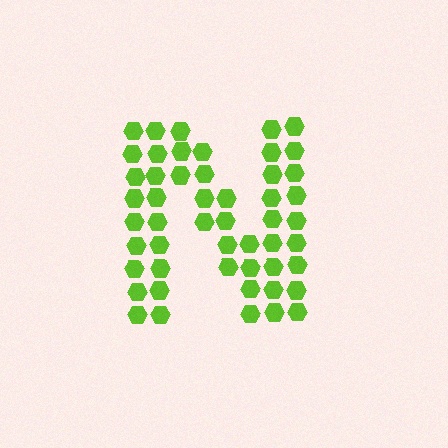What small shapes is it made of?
It is made of small hexagons.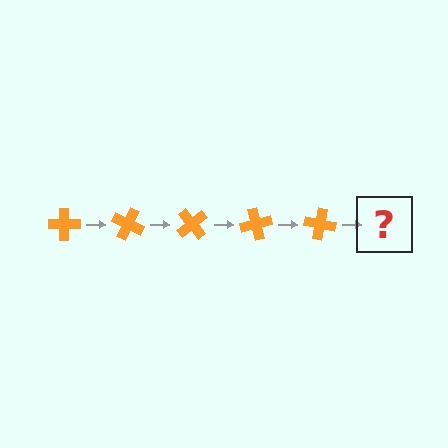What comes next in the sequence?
The next element should be an orange cross rotated 125 degrees.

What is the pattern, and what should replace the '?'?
The pattern is that the cross rotates 25 degrees each step. The '?' should be an orange cross rotated 125 degrees.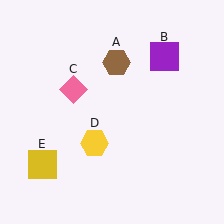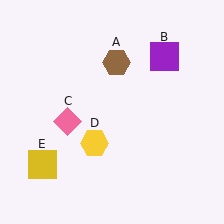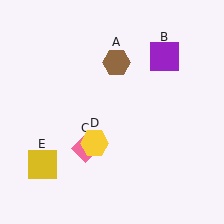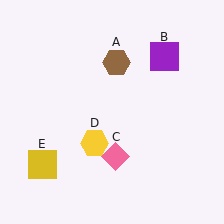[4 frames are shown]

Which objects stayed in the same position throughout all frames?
Brown hexagon (object A) and purple square (object B) and yellow hexagon (object D) and yellow square (object E) remained stationary.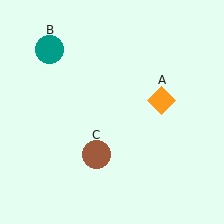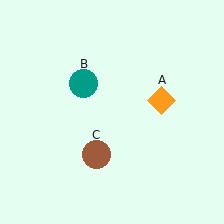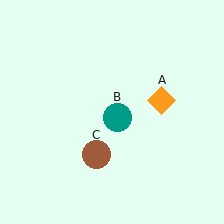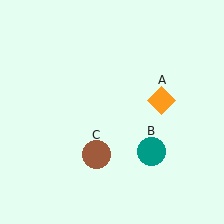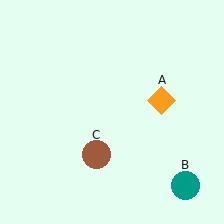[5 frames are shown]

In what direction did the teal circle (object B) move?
The teal circle (object B) moved down and to the right.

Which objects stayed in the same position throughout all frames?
Orange diamond (object A) and brown circle (object C) remained stationary.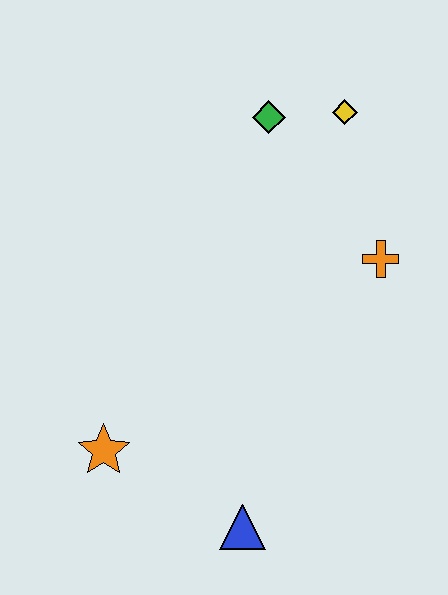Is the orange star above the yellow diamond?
No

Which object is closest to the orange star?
The blue triangle is closest to the orange star.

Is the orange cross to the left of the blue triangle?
No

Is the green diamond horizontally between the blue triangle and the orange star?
No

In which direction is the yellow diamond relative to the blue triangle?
The yellow diamond is above the blue triangle.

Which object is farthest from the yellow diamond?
The blue triangle is farthest from the yellow diamond.